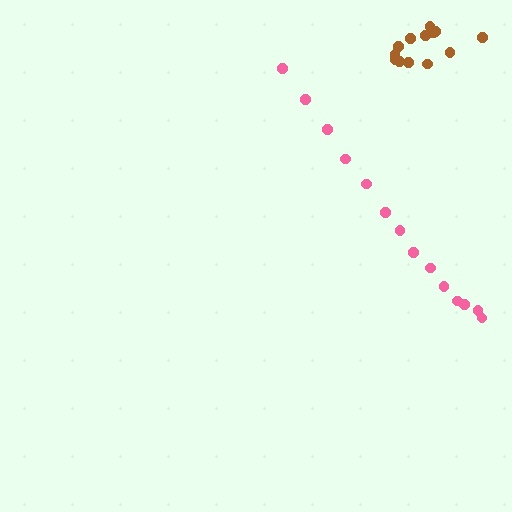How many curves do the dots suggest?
There are 2 distinct paths.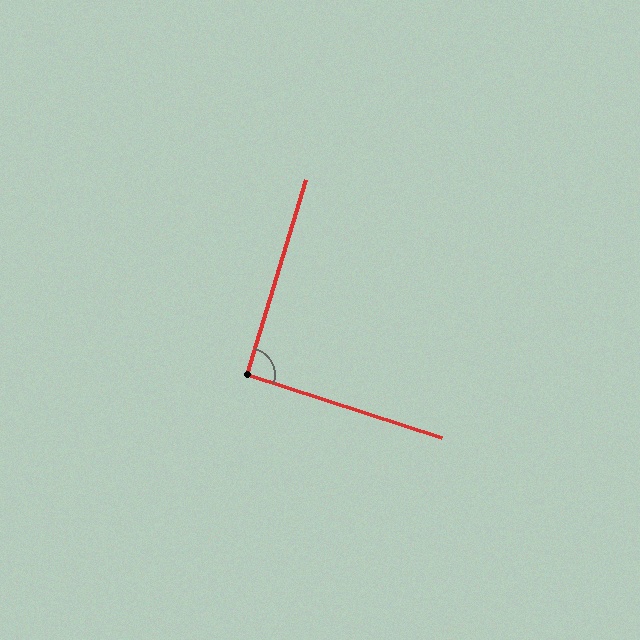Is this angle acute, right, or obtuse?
It is approximately a right angle.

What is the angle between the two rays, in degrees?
Approximately 91 degrees.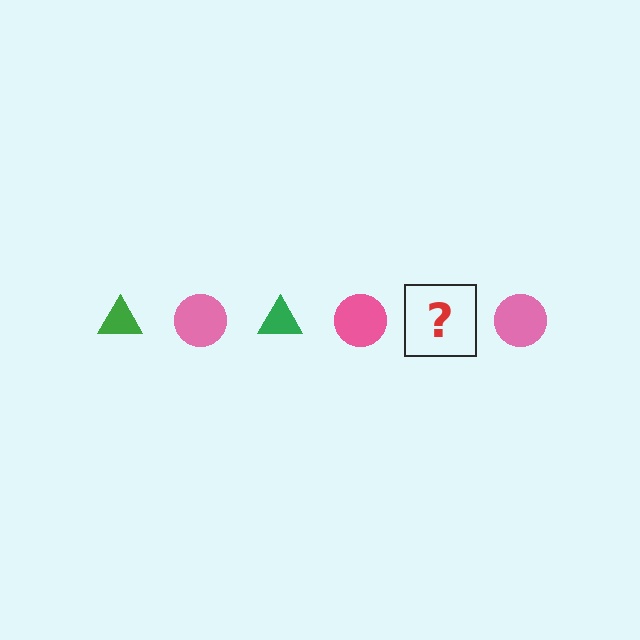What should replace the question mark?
The question mark should be replaced with a green triangle.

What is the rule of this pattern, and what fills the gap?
The rule is that the pattern alternates between green triangle and pink circle. The gap should be filled with a green triangle.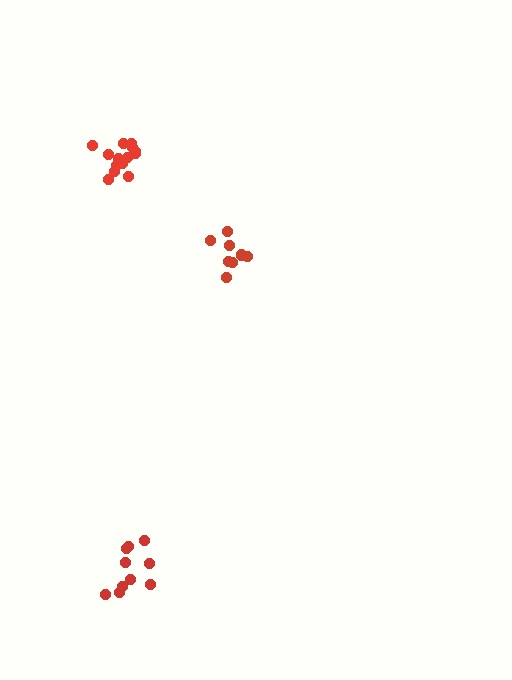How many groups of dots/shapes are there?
There are 3 groups.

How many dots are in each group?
Group 1: 14 dots, Group 2: 9 dots, Group 3: 10 dots (33 total).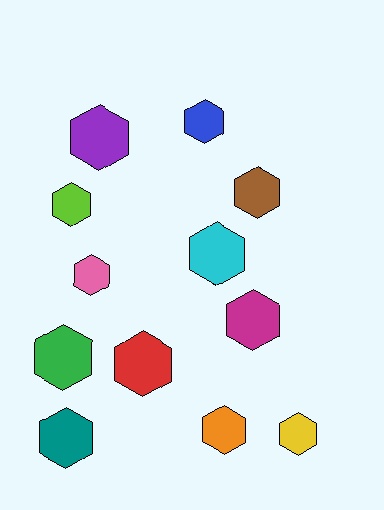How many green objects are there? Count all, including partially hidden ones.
There is 1 green object.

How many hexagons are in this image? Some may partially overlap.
There are 12 hexagons.